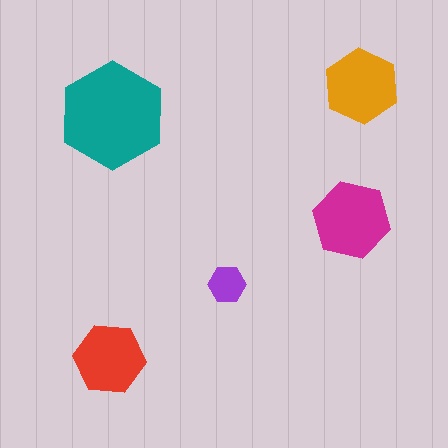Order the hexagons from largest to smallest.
the teal one, the magenta one, the orange one, the red one, the purple one.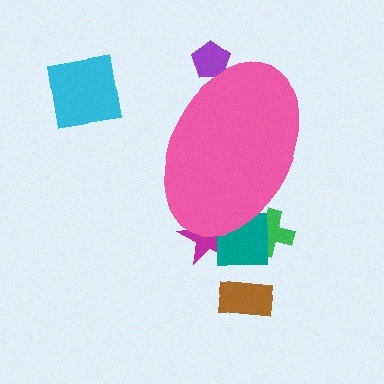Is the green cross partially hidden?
Yes, the green cross is partially hidden behind the pink ellipse.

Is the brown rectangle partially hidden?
No, the brown rectangle is fully visible.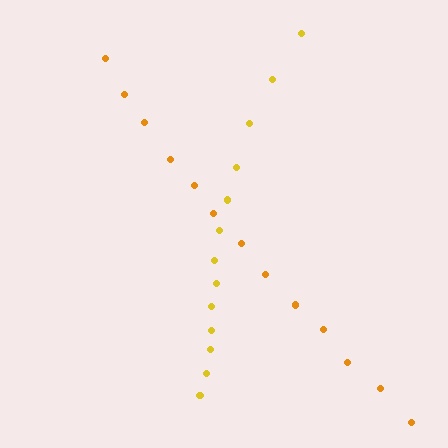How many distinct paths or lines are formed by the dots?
There are 2 distinct paths.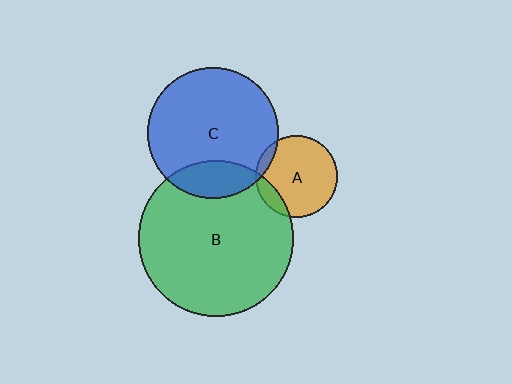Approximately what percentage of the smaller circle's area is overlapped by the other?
Approximately 15%.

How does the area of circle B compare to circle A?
Approximately 3.6 times.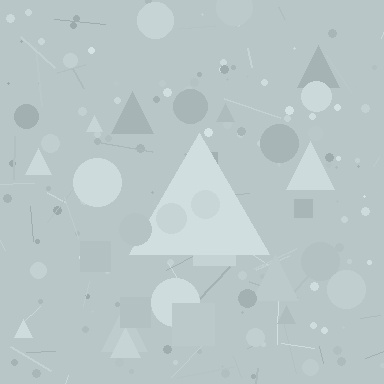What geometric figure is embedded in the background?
A triangle is embedded in the background.